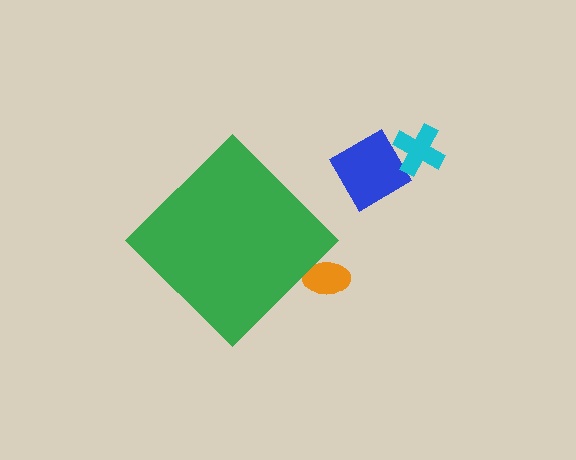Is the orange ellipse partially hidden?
Yes, the orange ellipse is partially hidden behind the green diamond.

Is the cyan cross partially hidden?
No, the cyan cross is fully visible.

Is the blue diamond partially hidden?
No, the blue diamond is fully visible.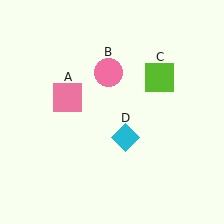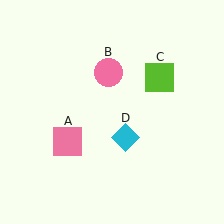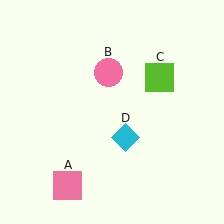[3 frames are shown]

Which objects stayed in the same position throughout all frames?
Pink circle (object B) and lime square (object C) and cyan diamond (object D) remained stationary.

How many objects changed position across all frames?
1 object changed position: pink square (object A).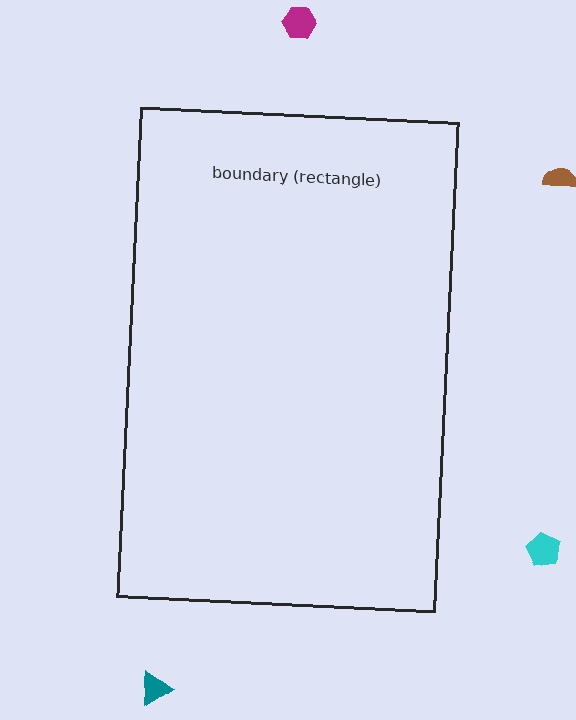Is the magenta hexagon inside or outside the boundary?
Outside.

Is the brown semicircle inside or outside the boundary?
Outside.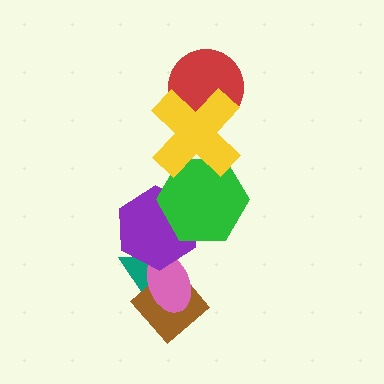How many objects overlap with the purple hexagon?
3 objects overlap with the purple hexagon.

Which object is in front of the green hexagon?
The yellow cross is in front of the green hexagon.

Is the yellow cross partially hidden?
No, no other shape covers it.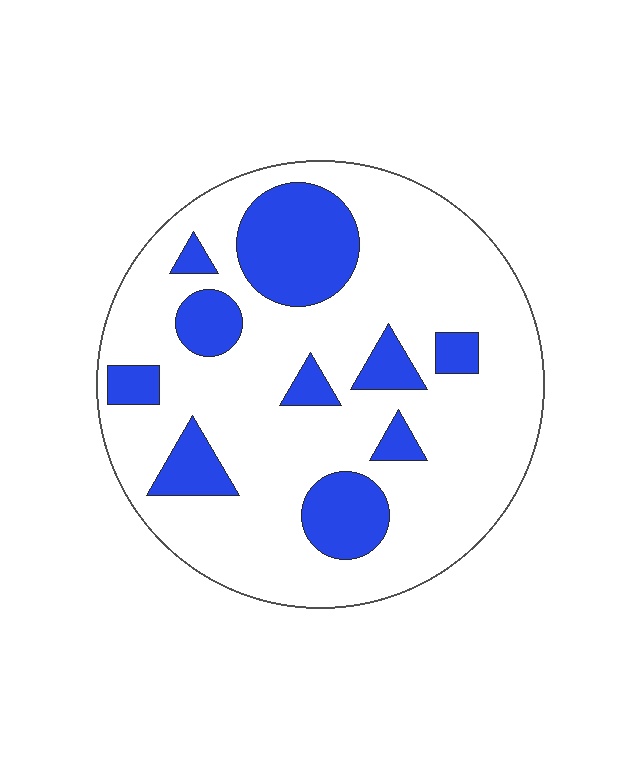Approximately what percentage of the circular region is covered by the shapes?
Approximately 25%.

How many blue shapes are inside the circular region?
10.